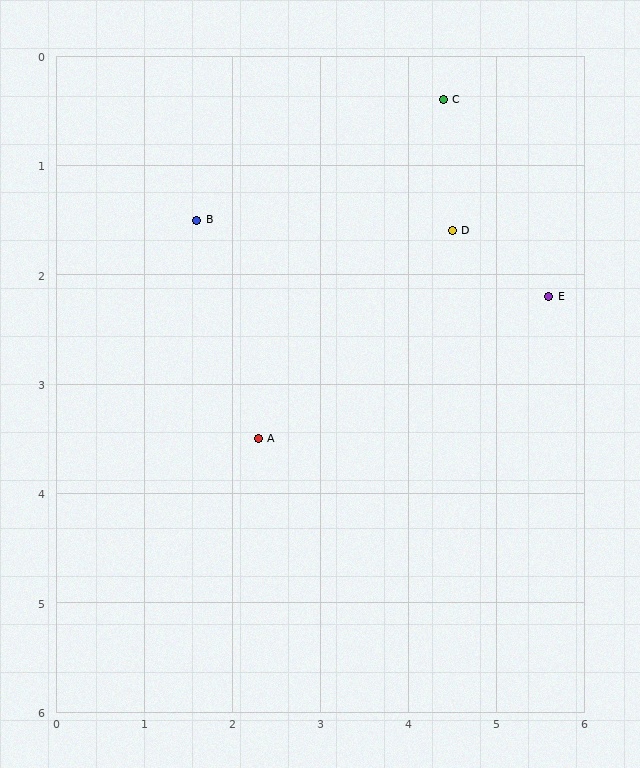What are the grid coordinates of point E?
Point E is at approximately (5.6, 2.2).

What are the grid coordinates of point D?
Point D is at approximately (4.5, 1.6).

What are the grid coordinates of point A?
Point A is at approximately (2.3, 3.5).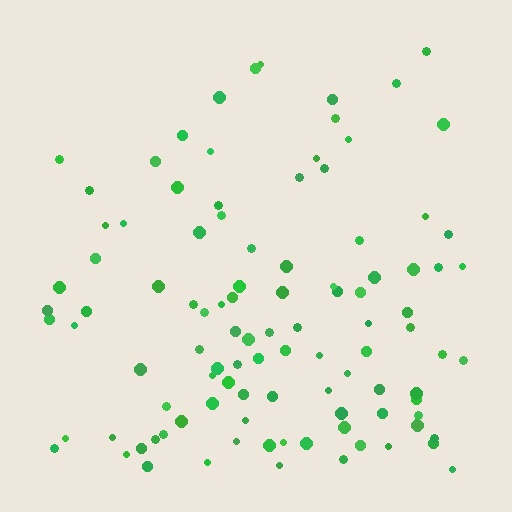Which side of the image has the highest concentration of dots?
The bottom.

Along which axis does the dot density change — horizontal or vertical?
Vertical.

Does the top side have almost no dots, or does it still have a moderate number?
Still a moderate number, just noticeably fewer than the bottom.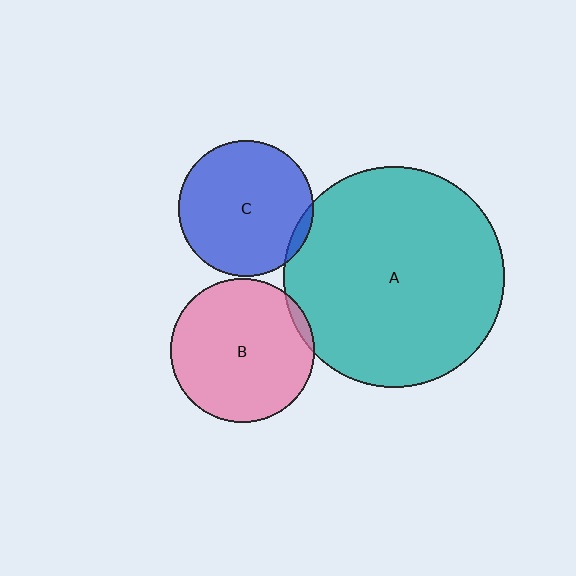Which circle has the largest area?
Circle A (teal).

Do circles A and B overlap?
Yes.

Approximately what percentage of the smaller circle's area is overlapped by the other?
Approximately 5%.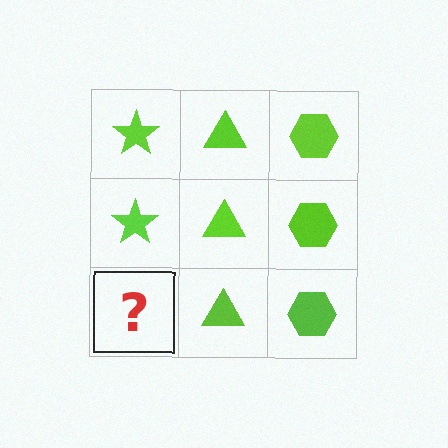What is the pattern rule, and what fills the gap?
The rule is that each column has a consistent shape. The gap should be filled with a lime star.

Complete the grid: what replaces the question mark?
The question mark should be replaced with a lime star.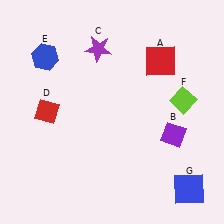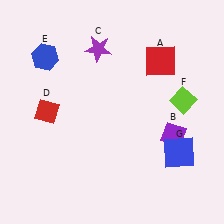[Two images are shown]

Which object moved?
The blue square (G) moved up.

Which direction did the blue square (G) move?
The blue square (G) moved up.